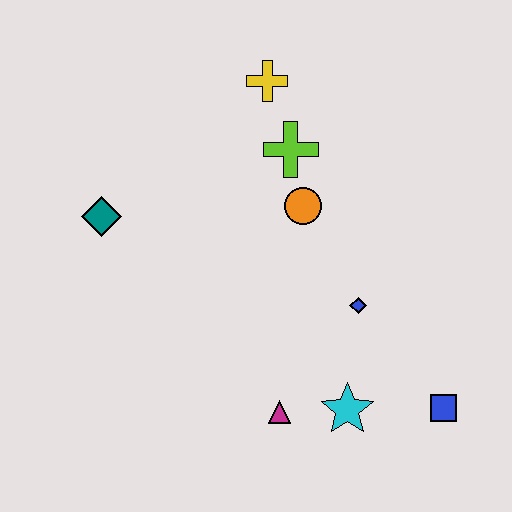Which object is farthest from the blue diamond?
The teal diamond is farthest from the blue diamond.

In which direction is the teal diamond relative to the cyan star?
The teal diamond is to the left of the cyan star.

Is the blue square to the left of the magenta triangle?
No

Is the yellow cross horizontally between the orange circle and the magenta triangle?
No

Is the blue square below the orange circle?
Yes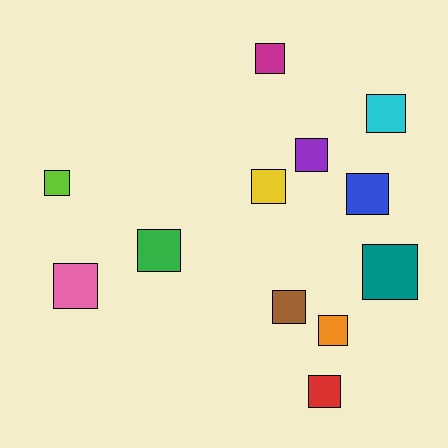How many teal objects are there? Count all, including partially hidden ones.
There is 1 teal object.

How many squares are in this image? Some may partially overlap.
There are 12 squares.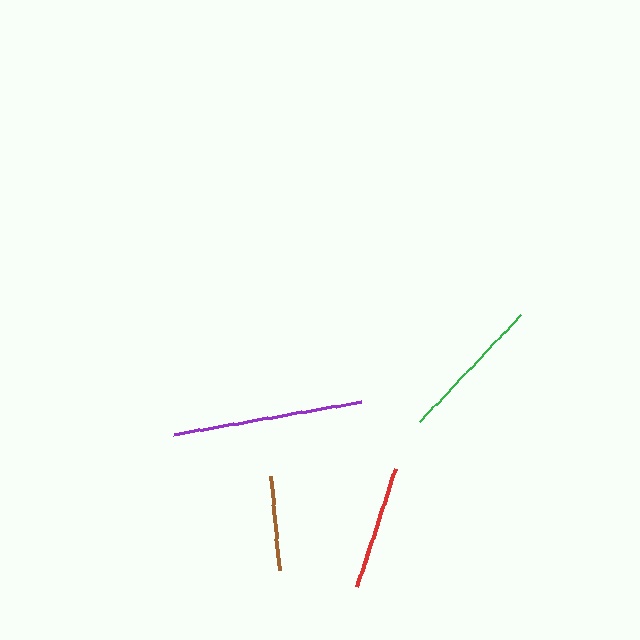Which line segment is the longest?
The purple line is the longest at approximately 189 pixels.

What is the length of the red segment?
The red segment is approximately 124 pixels long.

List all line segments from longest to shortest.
From longest to shortest: purple, green, red, brown.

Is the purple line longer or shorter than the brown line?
The purple line is longer than the brown line.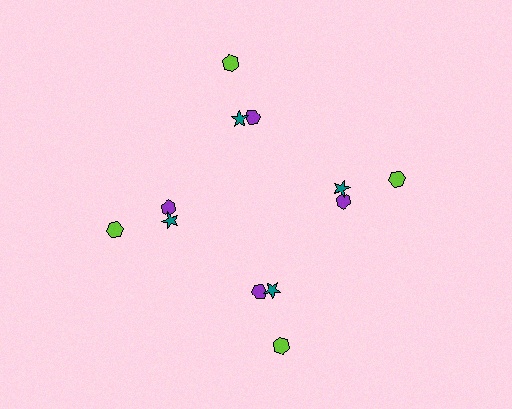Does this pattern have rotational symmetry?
Yes, this pattern has 4-fold rotational symmetry. It looks the same after rotating 90 degrees around the center.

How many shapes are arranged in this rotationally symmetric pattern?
There are 12 shapes, arranged in 4 groups of 3.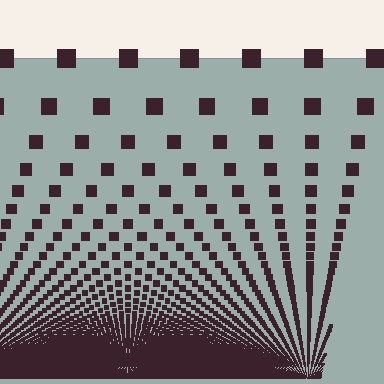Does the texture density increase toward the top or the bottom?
Density increases toward the bottom.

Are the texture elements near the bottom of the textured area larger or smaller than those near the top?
Smaller. The gradient is inverted — elements near the bottom are smaller and denser.